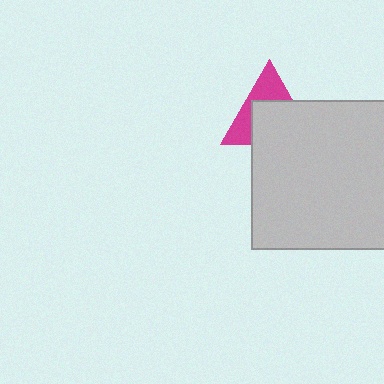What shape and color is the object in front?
The object in front is a light gray square.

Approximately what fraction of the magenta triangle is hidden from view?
Roughly 58% of the magenta triangle is hidden behind the light gray square.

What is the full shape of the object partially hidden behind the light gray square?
The partially hidden object is a magenta triangle.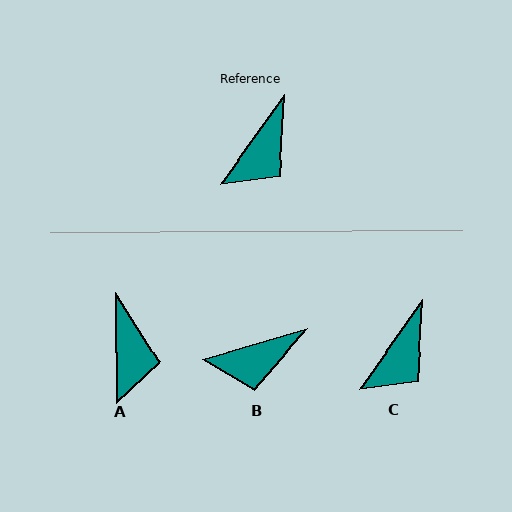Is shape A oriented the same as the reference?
No, it is off by about 36 degrees.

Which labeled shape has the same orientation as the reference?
C.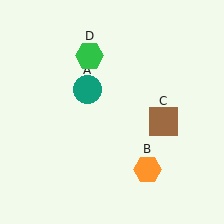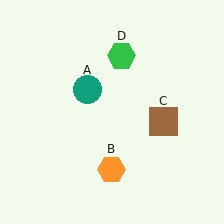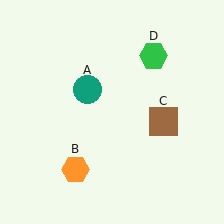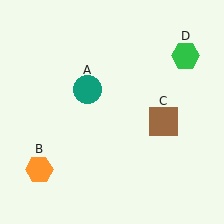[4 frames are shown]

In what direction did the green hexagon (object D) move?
The green hexagon (object D) moved right.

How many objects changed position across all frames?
2 objects changed position: orange hexagon (object B), green hexagon (object D).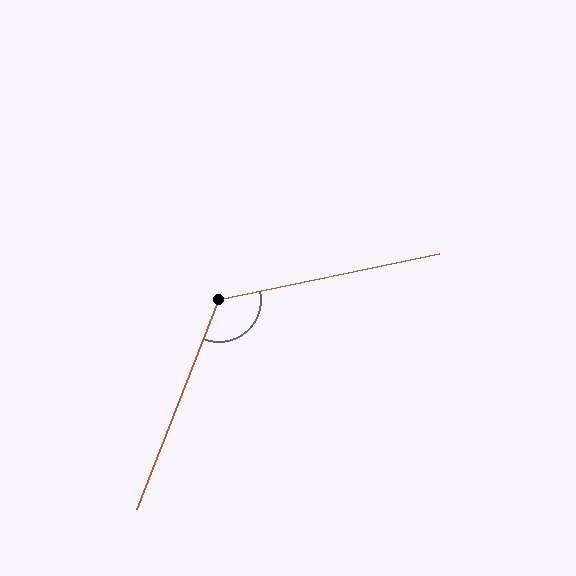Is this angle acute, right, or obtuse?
It is obtuse.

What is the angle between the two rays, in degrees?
Approximately 123 degrees.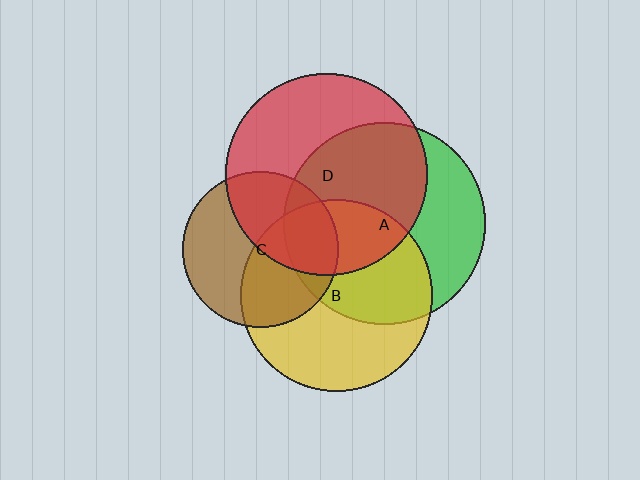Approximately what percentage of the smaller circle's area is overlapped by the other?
Approximately 30%.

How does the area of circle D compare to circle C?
Approximately 1.7 times.